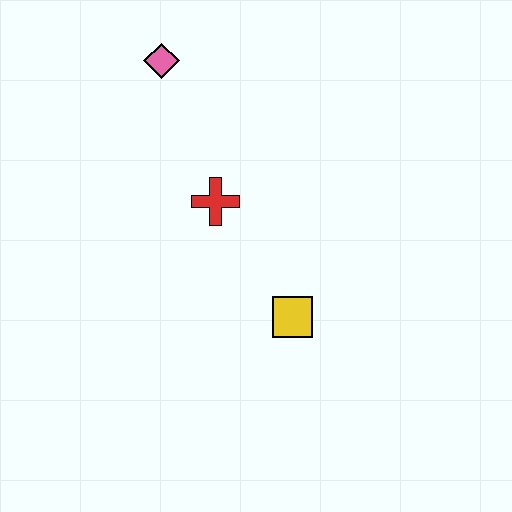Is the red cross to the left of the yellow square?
Yes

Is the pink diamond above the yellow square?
Yes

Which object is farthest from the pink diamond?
The yellow square is farthest from the pink diamond.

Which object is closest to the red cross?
The yellow square is closest to the red cross.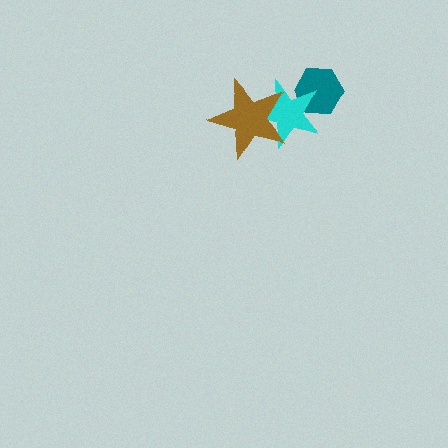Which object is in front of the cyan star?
The brown star is in front of the cyan star.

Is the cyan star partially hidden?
Yes, it is partially covered by another shape.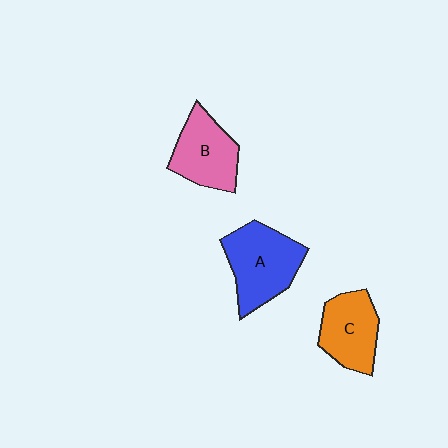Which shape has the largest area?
Shape A (blue).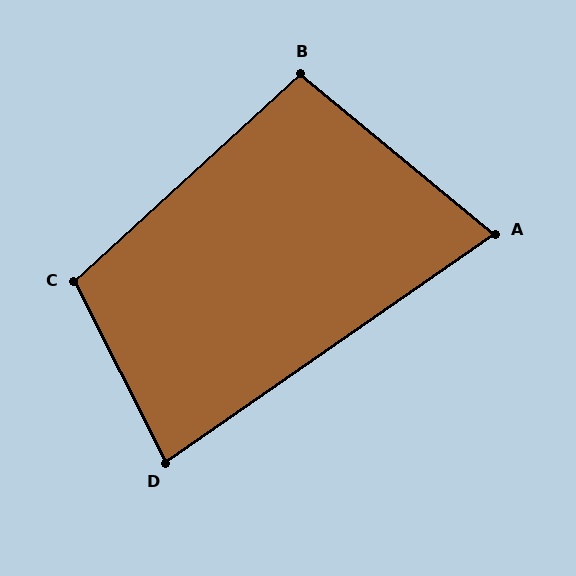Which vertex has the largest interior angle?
C, at approximately 106 degrees.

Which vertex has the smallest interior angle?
A, at approximately 74 degrees.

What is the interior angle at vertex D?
Approximately 82 degrees (acute).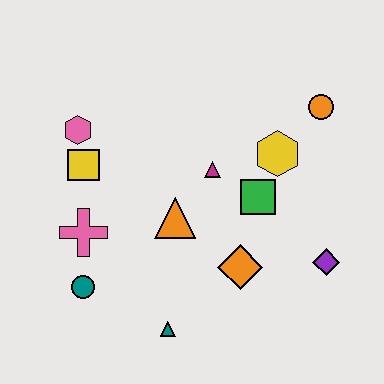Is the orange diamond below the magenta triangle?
Yes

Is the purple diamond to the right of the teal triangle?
Yes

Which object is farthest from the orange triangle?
The orange circle is farthest from the orange triangle.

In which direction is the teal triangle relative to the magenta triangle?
The teal triangle is below the magenta triangle.